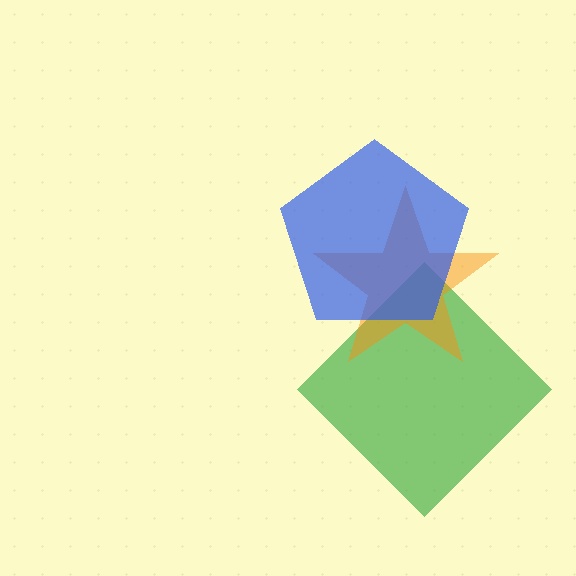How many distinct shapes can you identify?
There are 3 distinct shapes: a green diamond, an orange star, a blue pentagon.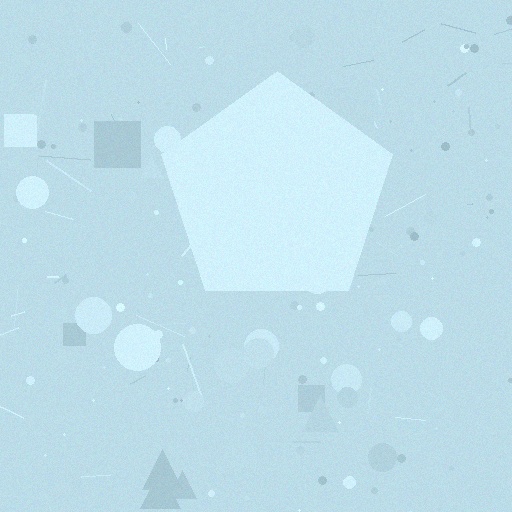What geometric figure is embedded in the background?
A pentagon is embedded in the background.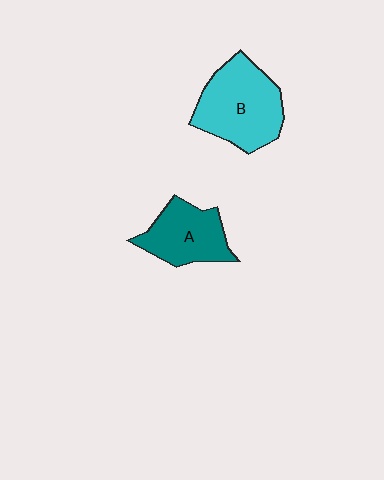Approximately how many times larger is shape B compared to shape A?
Approximately 1.4 times.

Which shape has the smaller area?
Shape A (teal).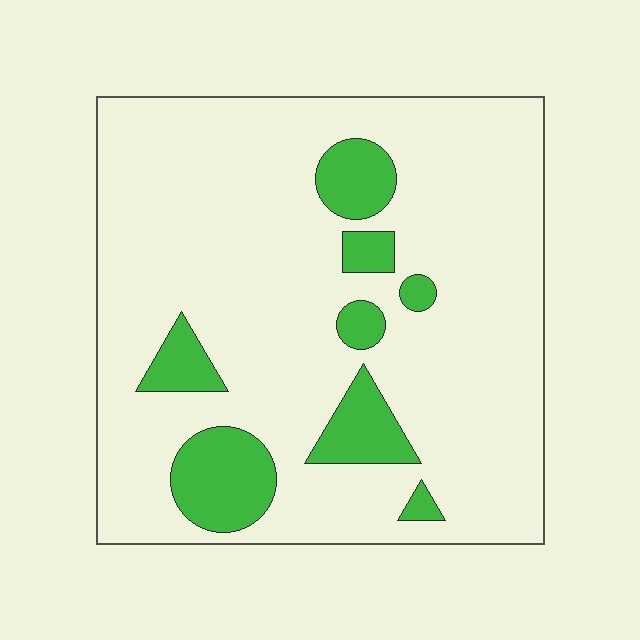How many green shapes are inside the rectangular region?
8.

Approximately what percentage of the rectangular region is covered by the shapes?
Approximately 15%.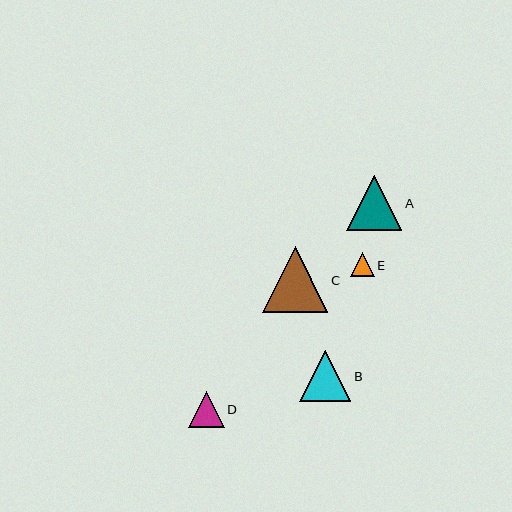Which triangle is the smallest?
Triangle E is the smallest with a size of approximately 24 pixels.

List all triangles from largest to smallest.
From largest to smallest: C, A, B, D, E.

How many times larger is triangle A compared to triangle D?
Triangle A is approximately 1.5 times the size of triangle D.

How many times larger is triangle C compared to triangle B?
Triangle C is approximately 1.3 times the size of triangle B.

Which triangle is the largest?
Triangle C is the largest with a size of approximately 66 pixels.